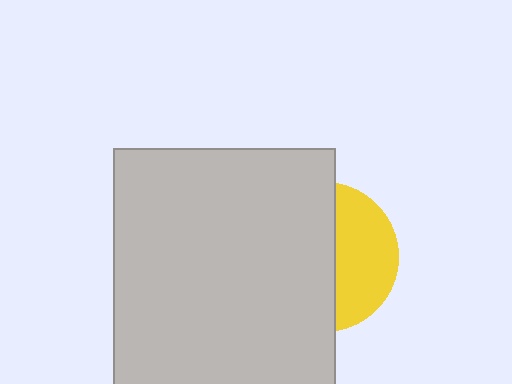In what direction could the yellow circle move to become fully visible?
The yellow circle could move right. That would shift it out from behind the light gray rectangle entirely.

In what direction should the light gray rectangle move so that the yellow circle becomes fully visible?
The light gray rectangle should move left. That is the shortest direction to clear the overlap and leave the yellow circle fully visible.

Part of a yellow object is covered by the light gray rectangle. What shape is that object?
It is a circle.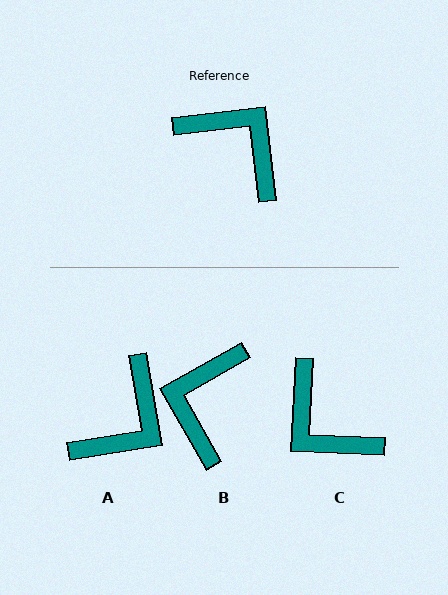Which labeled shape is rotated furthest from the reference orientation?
C, about 171 degrees away.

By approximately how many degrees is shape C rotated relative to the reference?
Approximately 171 degrees counter-clockwise.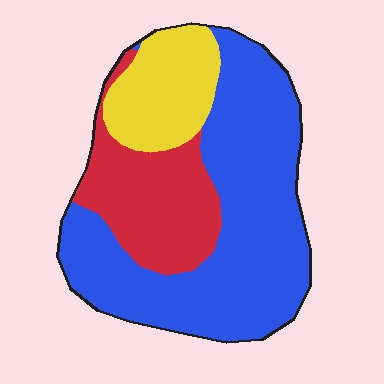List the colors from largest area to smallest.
From largest to smallest: blue, red, yellow.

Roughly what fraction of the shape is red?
Red takes up about one quarter (1/4) of the shape.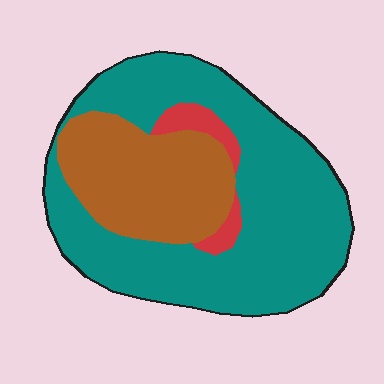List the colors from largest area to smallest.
From largest to smallest: teal, brown, red.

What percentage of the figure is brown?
Brown takes up about one quarter (1/4) of the figure.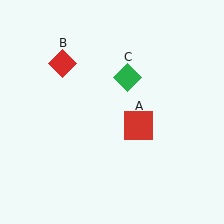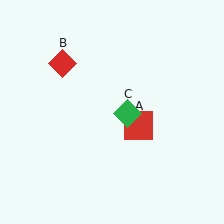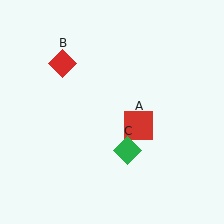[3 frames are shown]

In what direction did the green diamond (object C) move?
The green diamond (object C) moved down.